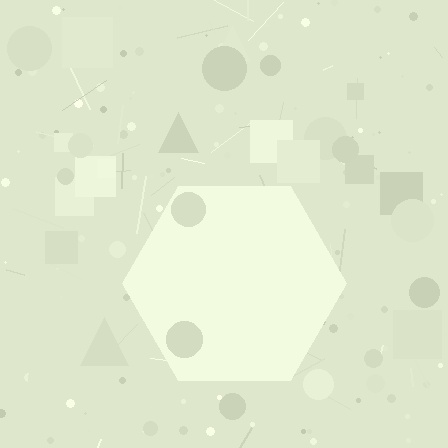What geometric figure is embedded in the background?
A hexagon is embedded in the background.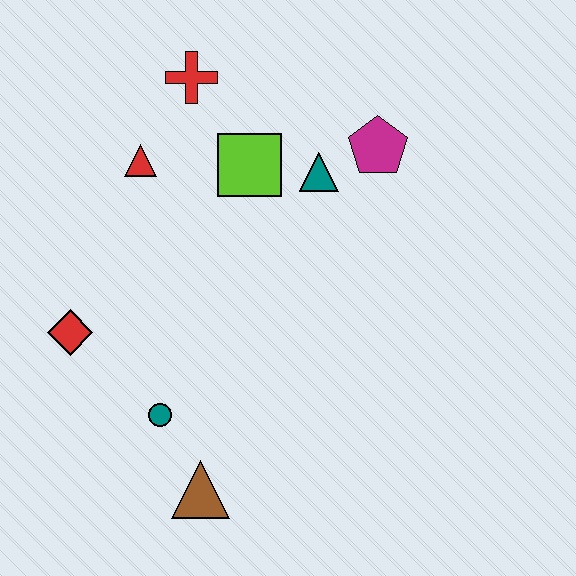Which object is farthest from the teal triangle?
The brown triangle is farthest from the teal triangle.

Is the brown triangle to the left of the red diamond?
No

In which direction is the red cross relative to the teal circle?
The red cross is above the teal circle.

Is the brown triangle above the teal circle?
No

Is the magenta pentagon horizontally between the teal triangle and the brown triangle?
No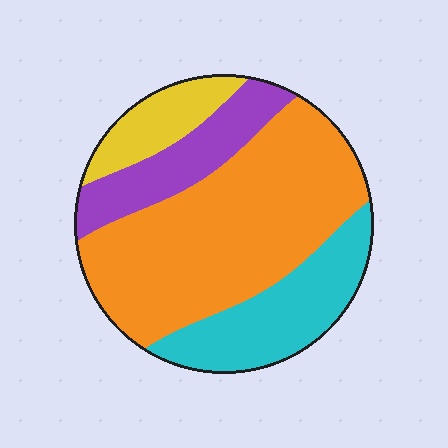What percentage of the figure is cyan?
Cyan covers 22% of the figure.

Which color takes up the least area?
Yellow, at roughly 10%.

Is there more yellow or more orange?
Orange.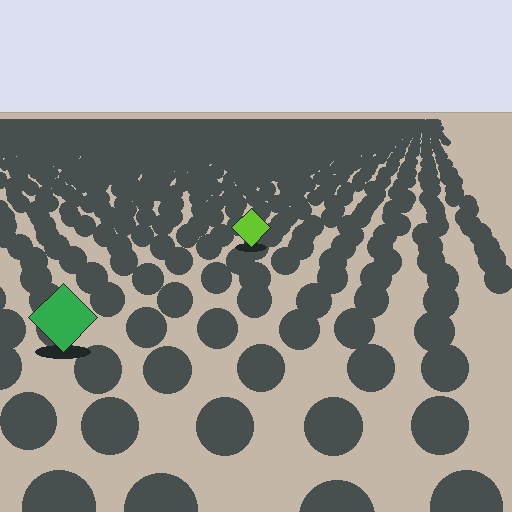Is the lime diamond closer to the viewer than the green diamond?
No. The green diamond is closer — you can tell from the texture gradient: the ground texture is coarser near it.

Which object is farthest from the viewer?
The lime diamond is farthest from the viewer. It appears smaller and the ground texture around it is denser.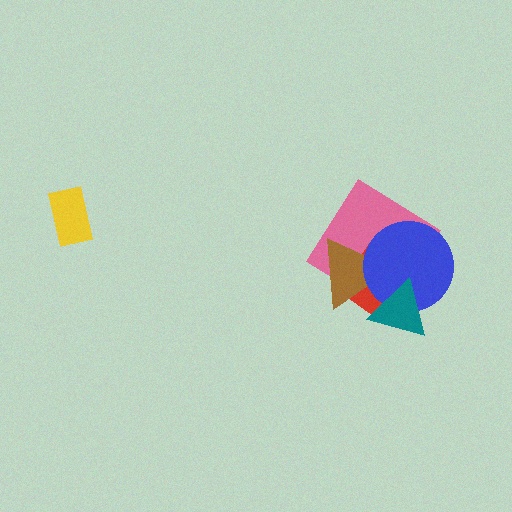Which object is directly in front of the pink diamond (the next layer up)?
The red diamond is directly in front of the pink diamond.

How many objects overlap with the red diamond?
4 objects overlap with the red diamond.